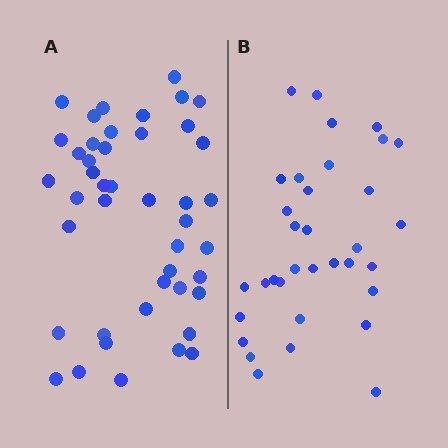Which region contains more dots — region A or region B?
Region A (the left region) has more dots.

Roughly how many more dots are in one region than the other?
Region A has roughly 10 or so more dots than region B.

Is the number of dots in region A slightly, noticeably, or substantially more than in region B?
Region A has noticeably more, but not dramatically so. The ratio is roughly 1.3 to 1.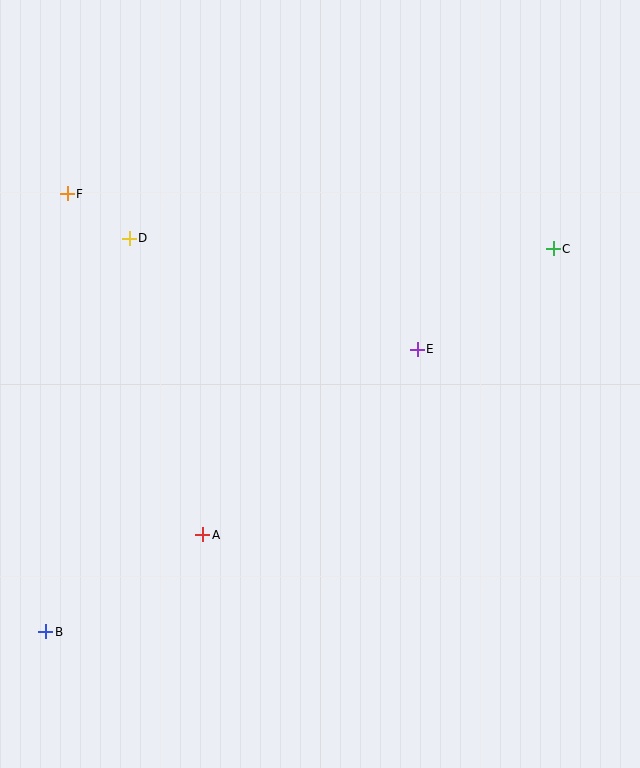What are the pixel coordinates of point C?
Point C is at (553, 249).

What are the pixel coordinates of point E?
Point E is at (417, 349).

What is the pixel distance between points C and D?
The distance between C and D is 424 pixels.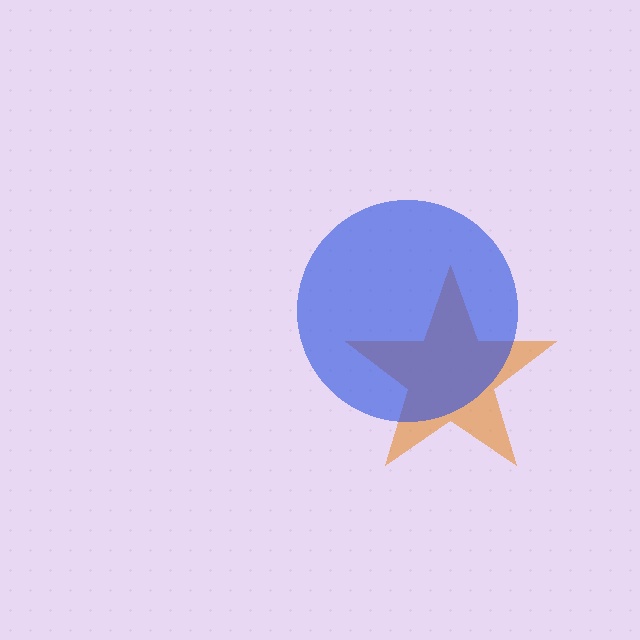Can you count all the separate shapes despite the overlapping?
Yes, there are 2 separate shapes.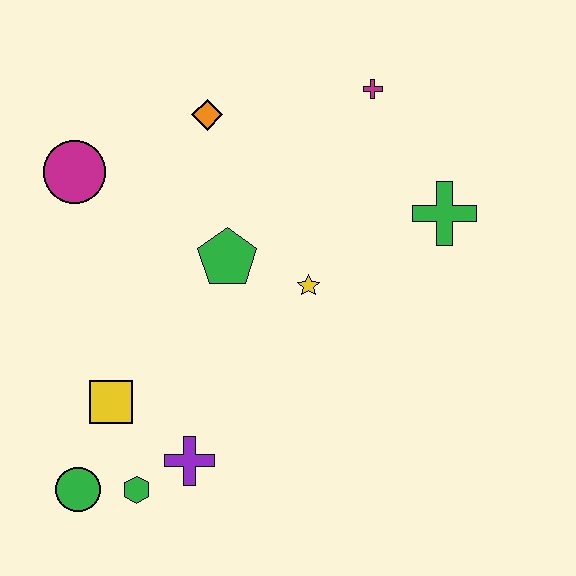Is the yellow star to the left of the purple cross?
No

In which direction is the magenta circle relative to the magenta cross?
The magenta circle is to the left of the magenta cross.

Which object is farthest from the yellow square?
The magenta cross is farthest from the yellow square.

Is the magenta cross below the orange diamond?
No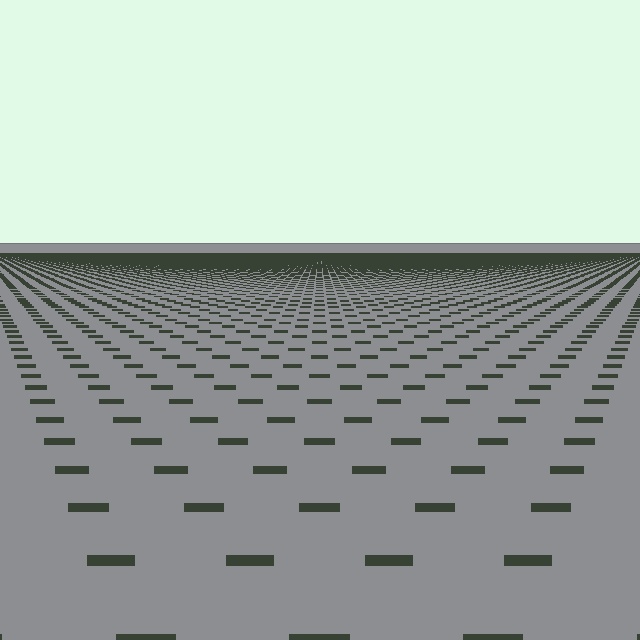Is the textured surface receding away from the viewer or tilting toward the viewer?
The surface is receding away from the viewer. Texture elements get smaller and denser toward the top.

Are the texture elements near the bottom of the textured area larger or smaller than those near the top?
Larger. Near the bottom, elements are closer to the viewer and appear at a bigger on-screen size.